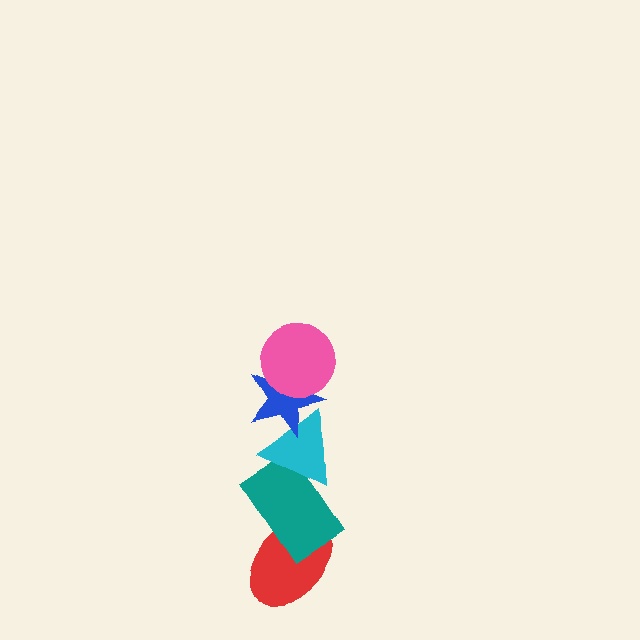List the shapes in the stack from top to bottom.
From top to bottom: the pink circle, the blue star, the cyan triangle, the teal rectangle, the red ellipse.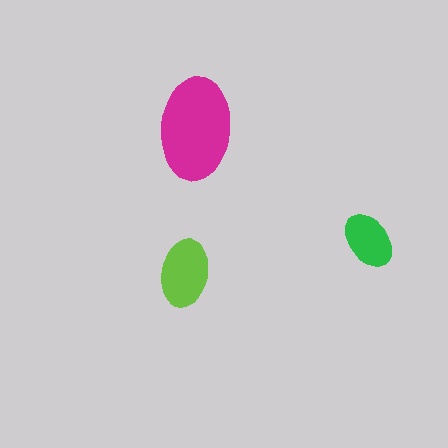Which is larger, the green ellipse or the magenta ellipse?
The magenta one.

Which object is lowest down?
The lime ellipse is bottommost.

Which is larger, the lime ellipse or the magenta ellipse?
The magenta one.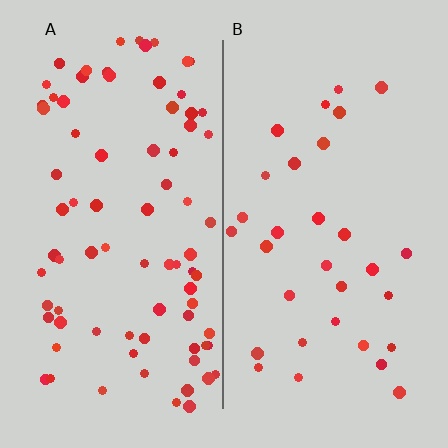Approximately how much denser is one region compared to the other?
Approximately 2.6× — region A over region B.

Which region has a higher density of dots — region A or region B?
A (the left).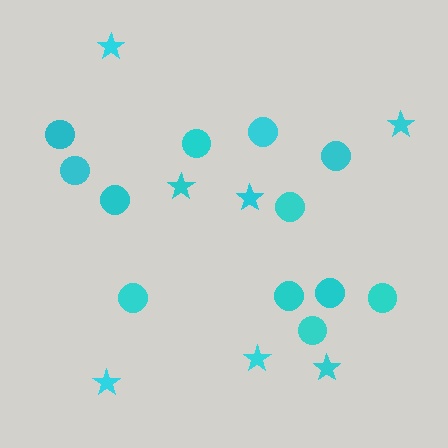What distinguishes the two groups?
There are 2 groups: one group of circles (12) and one group of stars (7).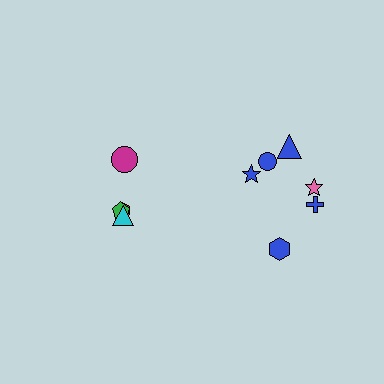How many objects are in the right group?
There are 6 objects.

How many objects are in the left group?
There are 4 objects.